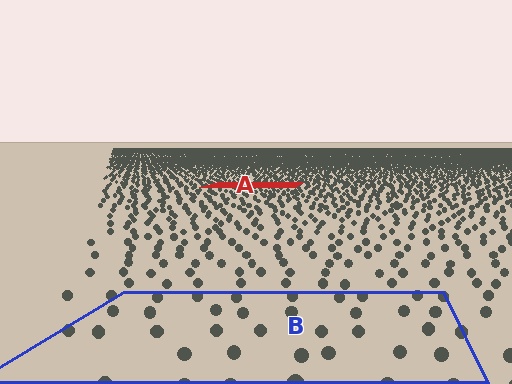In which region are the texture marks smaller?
The texture marks are smaller in region A, because it is farther away.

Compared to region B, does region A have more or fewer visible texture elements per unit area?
Region A has more texture elements per unit area — they are packed more densely because it is farther away.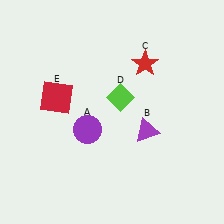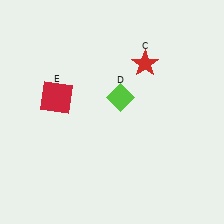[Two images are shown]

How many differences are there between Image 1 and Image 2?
There are 2 differences between the two images.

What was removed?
The purple circle (A), the purple triangle (B) were removed in Image 2.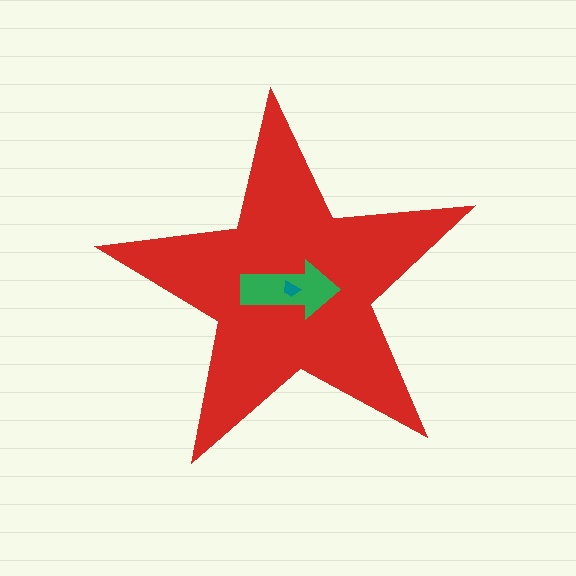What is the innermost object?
The teal trapezoid.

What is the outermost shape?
The red star.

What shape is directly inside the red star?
The green arrow.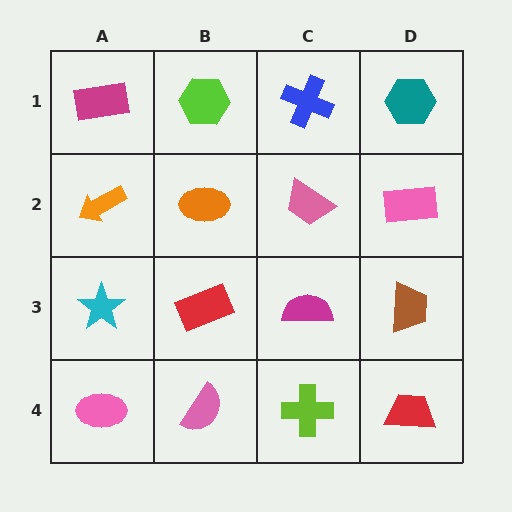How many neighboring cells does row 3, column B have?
4.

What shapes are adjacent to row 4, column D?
A brown trapezoid (row 3, column D), a lime cross (row 4, column C).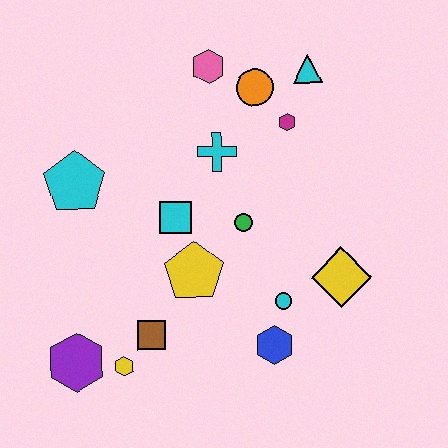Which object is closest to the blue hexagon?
The cyan circle is closest to the blue hexagon.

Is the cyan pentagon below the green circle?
No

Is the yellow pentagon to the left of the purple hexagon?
No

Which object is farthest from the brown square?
The cyan triangle is farthest from the brown square.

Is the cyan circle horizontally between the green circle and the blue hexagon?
No